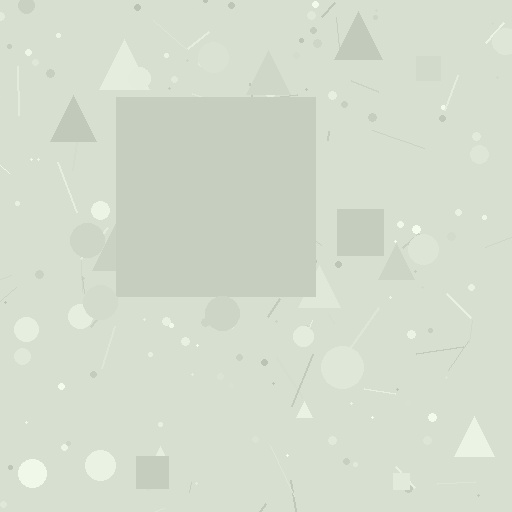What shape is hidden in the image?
A square is hidden in the image.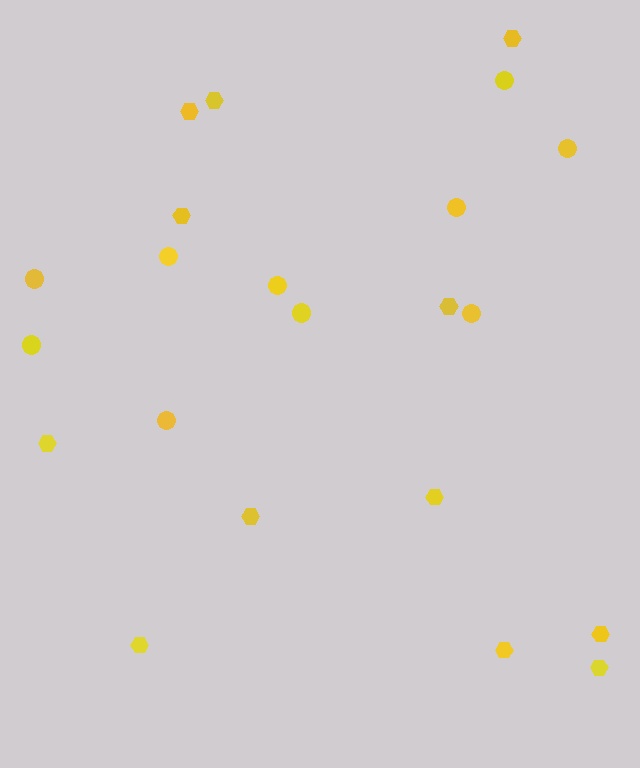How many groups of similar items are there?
There are 2 groups: one group of hexagons (12) and one group of circles (10).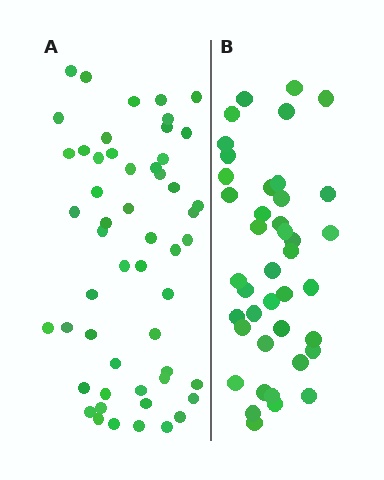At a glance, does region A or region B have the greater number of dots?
Region A (the left region) has more dots.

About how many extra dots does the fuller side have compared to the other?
Region A has roughly 12 or so more dots than region B.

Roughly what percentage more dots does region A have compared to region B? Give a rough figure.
About 30% more.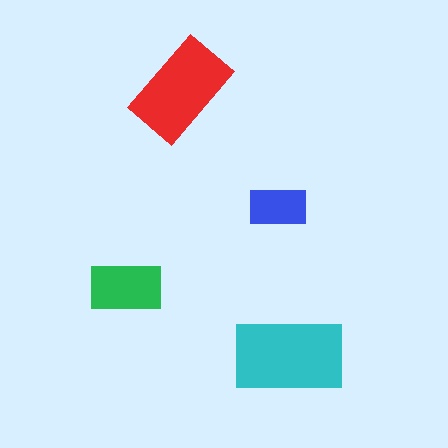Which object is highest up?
The red rectangle is topmost.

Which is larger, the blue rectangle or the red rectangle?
The red one.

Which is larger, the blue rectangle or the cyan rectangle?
The cyan one.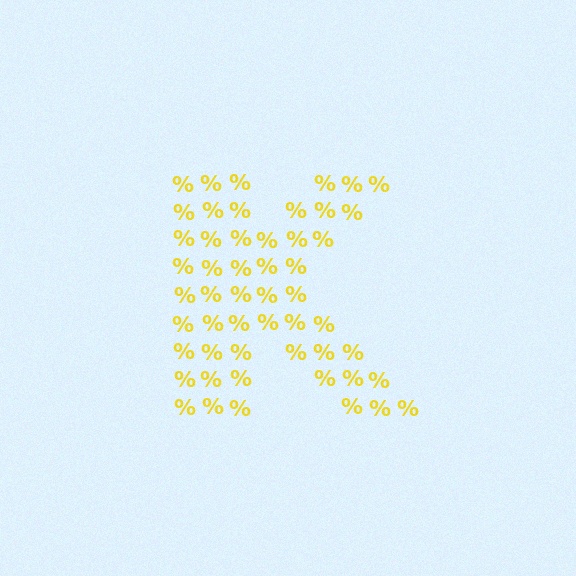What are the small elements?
The small elements are percent signs.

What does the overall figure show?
The overall figure shows the letter K.